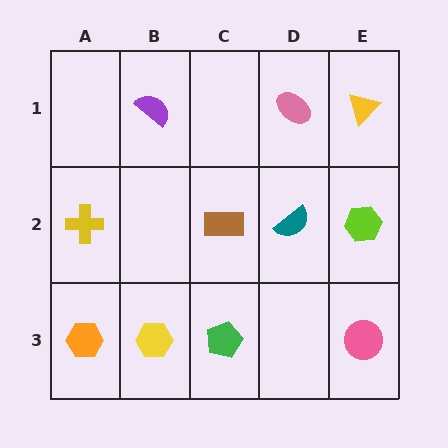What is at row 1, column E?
A yellow triangle.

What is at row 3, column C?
A green pentagon.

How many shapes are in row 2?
4 shapes.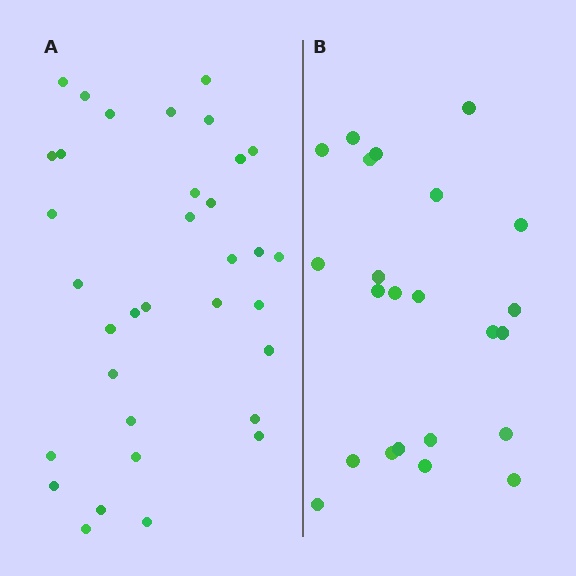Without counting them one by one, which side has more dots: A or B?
Region A (the left region) has more dots.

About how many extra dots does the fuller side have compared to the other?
Region A has roughly 12 or so more dots than region B.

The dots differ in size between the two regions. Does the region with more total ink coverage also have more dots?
No. Region B has more total ink coverage because its dots are larger, but region A actually contains more individual dots. Total area can be misleading — the number of items is what matters here.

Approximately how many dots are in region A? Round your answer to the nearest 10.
About 30 dots. (The exact count is 34, which rounds to 30.)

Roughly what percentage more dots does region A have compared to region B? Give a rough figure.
About 50% more.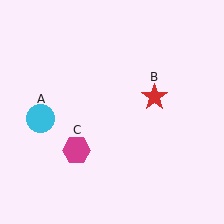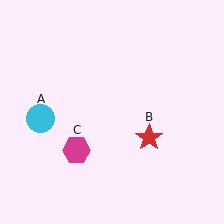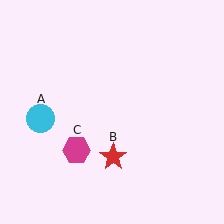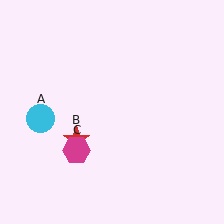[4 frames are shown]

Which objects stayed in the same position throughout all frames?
Cyan circle (object A) and magenta hexagon (object C) remained stationary.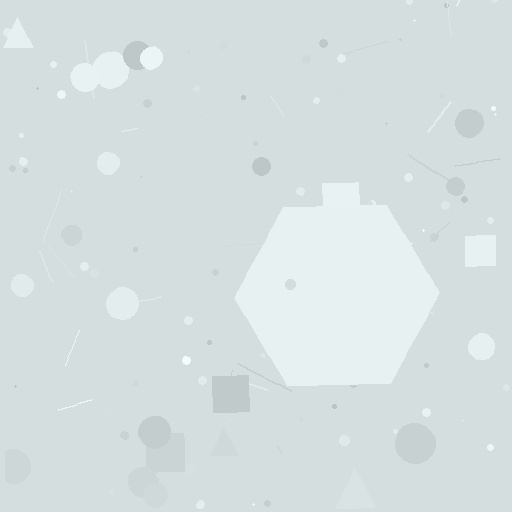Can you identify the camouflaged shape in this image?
The camouflaged shape is a hexagon.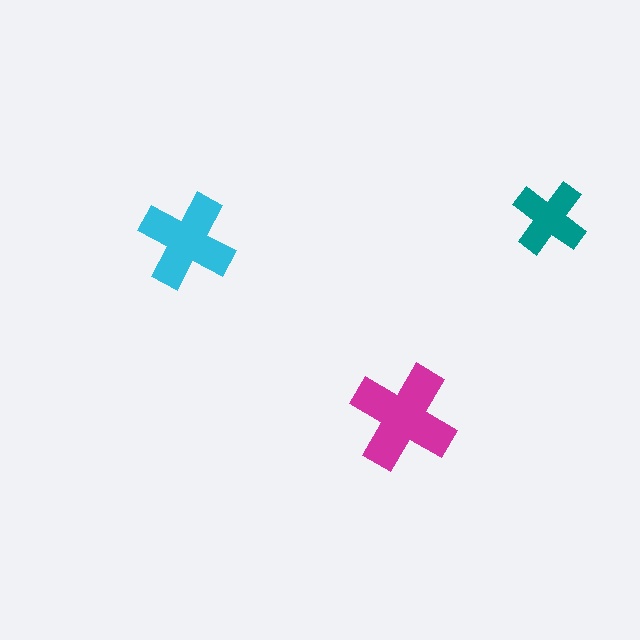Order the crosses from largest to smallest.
the magenta one, the cyan one, the teal one.